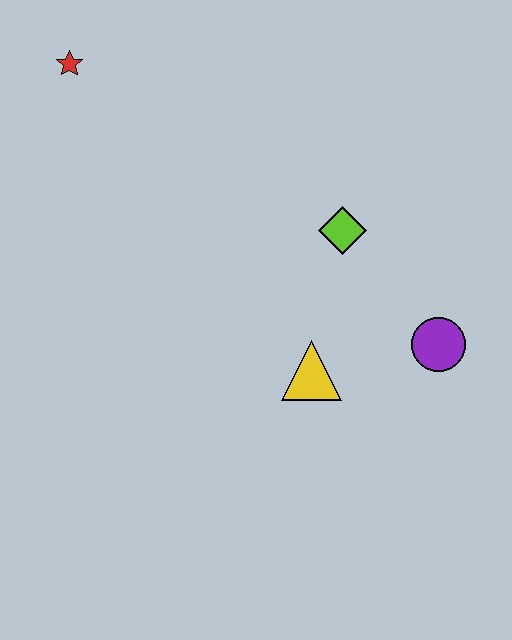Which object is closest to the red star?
The lime diamond is closest to the red star.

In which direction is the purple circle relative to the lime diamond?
The purple circle is below the lime diamond.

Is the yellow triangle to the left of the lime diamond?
Yes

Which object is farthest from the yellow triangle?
The red star is farthest from the yellow triangle.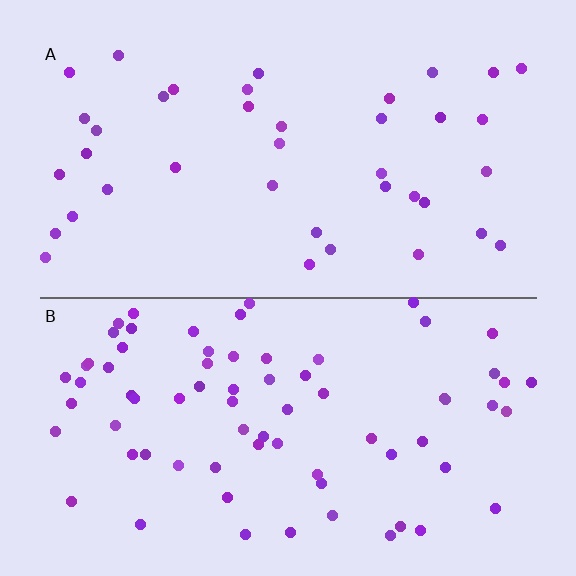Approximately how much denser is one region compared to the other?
Approximately 1.9× — region B over region A.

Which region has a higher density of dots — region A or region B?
B (the bottom).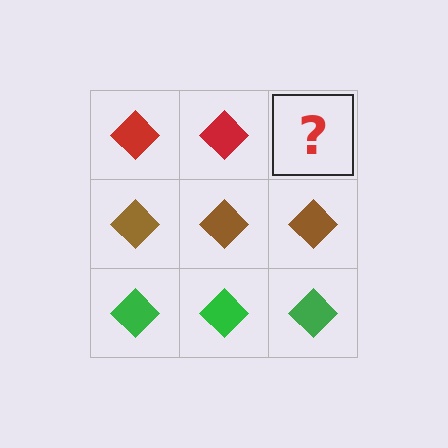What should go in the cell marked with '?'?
The missing cell should contain a red diamond.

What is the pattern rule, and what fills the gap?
The rule is that each row has a consistent color. The gap should be filled with a red diamond.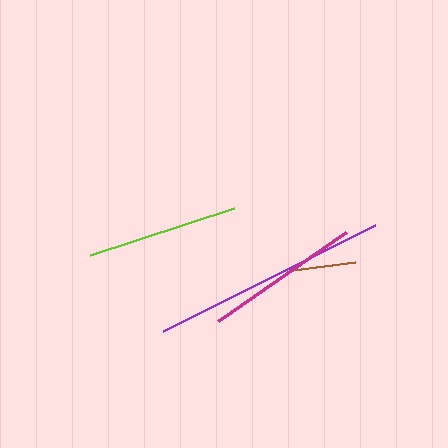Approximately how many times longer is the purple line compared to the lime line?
The purple line is approximately 1.6 times the length of the lime line.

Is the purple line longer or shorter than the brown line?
The purple line is longer than the brown line.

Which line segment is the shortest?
The brown line is the shortest at approximately 62 pixels.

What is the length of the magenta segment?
The magenta segment is approximately 156 pixels long.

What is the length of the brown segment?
The brown segment is approximately 62 pixels long.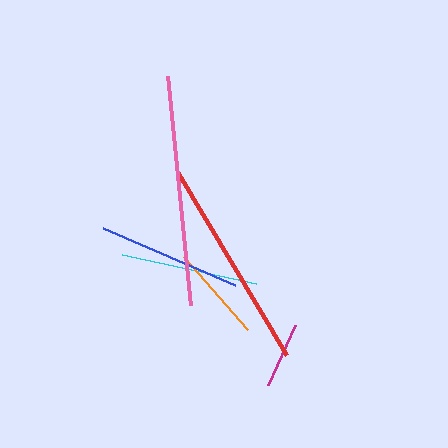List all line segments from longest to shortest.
From longest to shortest: pink, red, blue, cyan, orange, magenta.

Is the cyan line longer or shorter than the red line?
The red line is longer than the cyan line.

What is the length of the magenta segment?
The magenta segment is approximately 66 pixels long.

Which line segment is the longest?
The pink line is the longest at approximately 230 pixels.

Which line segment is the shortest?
The magenta line is the shortest at approximately 66 pixels.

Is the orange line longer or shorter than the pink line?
The pink line is longer than the orange line.